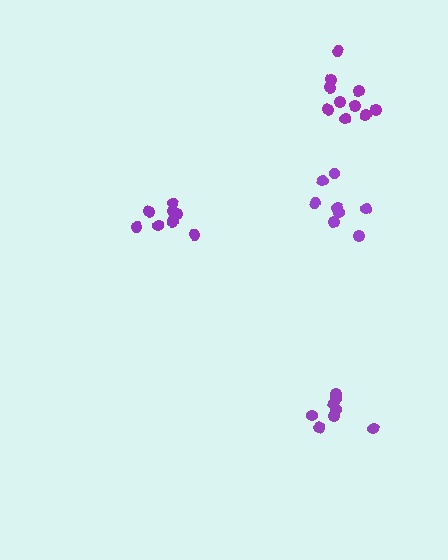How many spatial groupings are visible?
There are 4 spatial groupings.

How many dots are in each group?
Group 1: 8 dots, Group 2: 8 dots, Group 3: 8 dots, Group 4: 10 dots (34 total).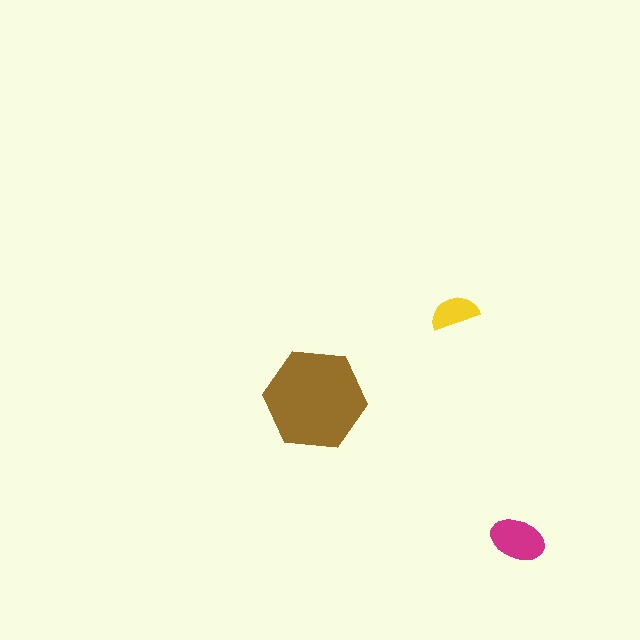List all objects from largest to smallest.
The brown hexagon, the magenta ellipse, the yellow semicircle.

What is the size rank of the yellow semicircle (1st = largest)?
3rd.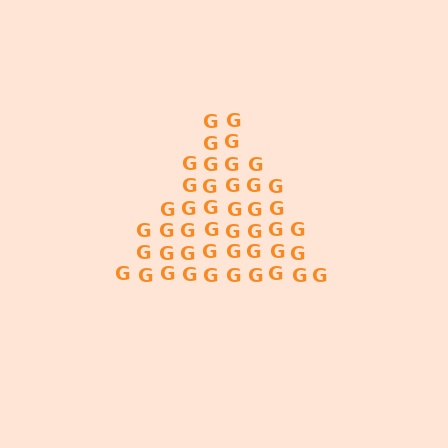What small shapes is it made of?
It is made of small letter G's.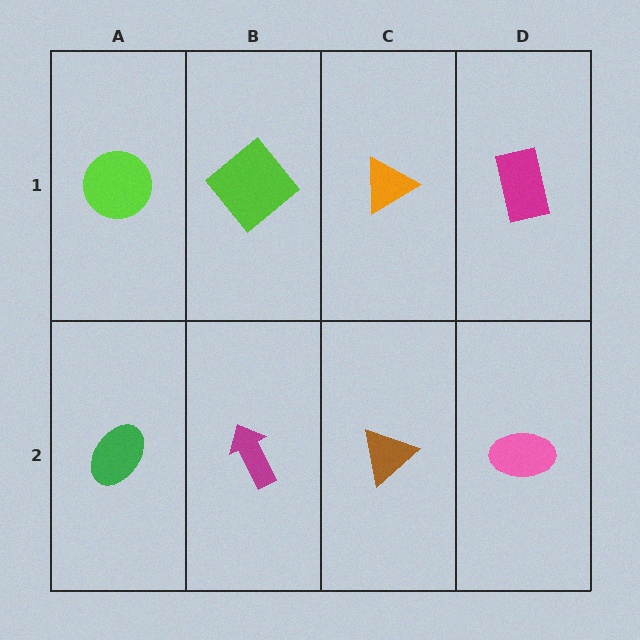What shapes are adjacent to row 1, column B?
A magenta arrow (row 2, column B), a lime circle (row 1, column A), an orange triangle (row 1, column C).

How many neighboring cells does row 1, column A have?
2.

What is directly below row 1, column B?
A magenta arrow.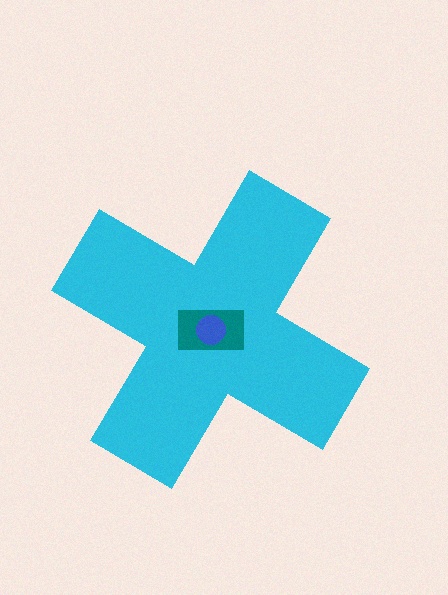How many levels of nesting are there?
3.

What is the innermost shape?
The blue circle.